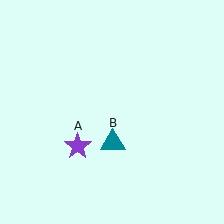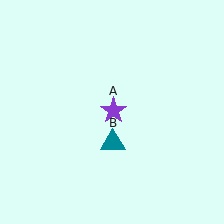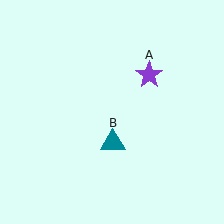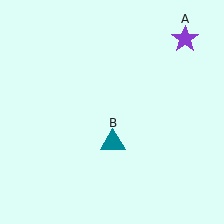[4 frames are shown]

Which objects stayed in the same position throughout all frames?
Teal triangle (object B) remained stationary.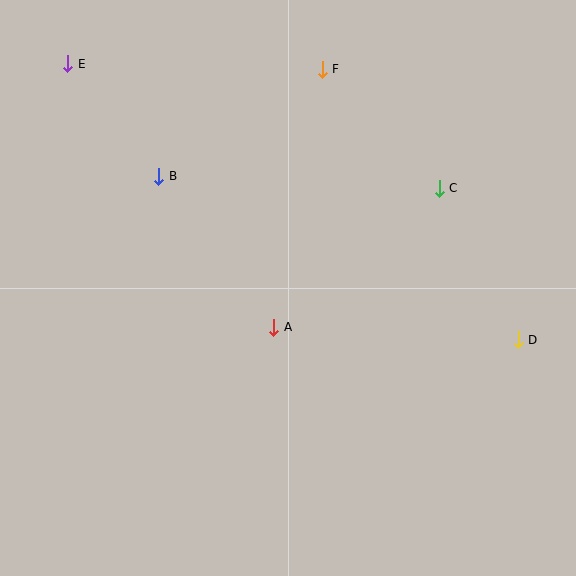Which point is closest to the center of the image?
Point A at (274, 327) is closest to the center.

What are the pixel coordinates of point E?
Point E is at (68, 64).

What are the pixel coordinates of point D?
Point D is at (518, 340).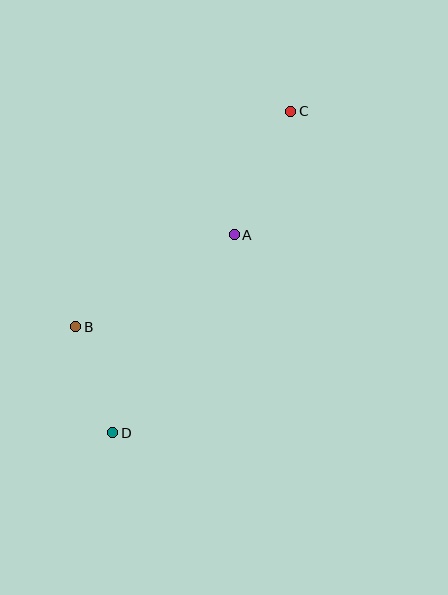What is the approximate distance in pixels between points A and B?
The distance between A and B is approximately 183 pixels.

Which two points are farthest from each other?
Points C and D are farthest from each other.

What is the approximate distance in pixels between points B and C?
The distance between B and C is approximately 304 pixels.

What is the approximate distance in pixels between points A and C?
The distance between A and C is approximately 136 pixels.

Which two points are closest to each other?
Points B and D are closest to each other.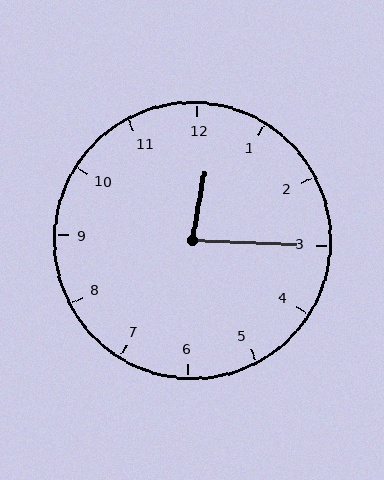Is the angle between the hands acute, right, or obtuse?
It is acute.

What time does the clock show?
12:15.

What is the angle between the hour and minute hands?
Approximately 82 degrees.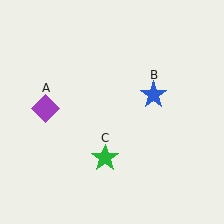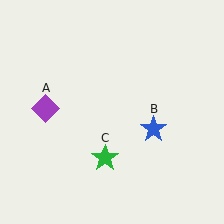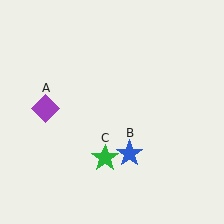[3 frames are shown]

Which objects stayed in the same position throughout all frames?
Purple diamond (object A) and green star (object C) remained stationary.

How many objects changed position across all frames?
1 object changed position: blue star (object B).